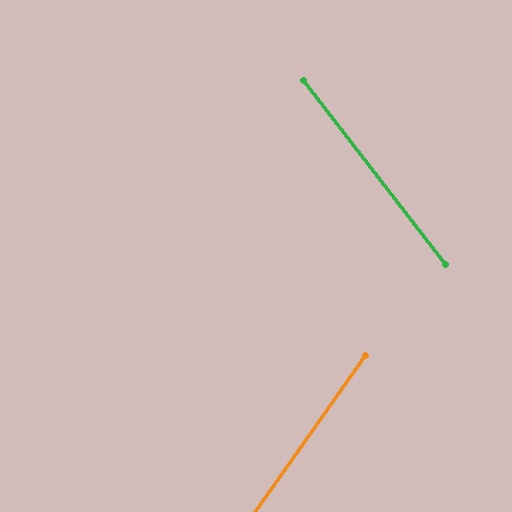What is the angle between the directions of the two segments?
Approximately 73 degrees.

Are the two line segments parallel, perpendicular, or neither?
Neither parallel nor perpendicular — they differ by about 73°.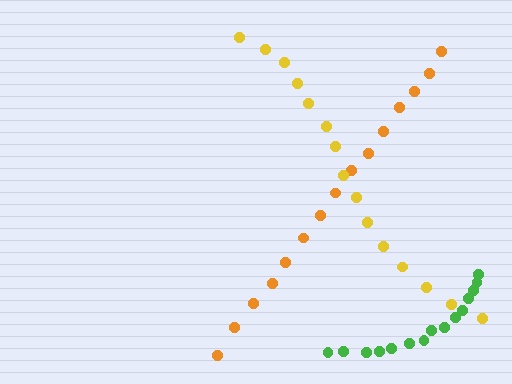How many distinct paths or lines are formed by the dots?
There are 3 distinct paths.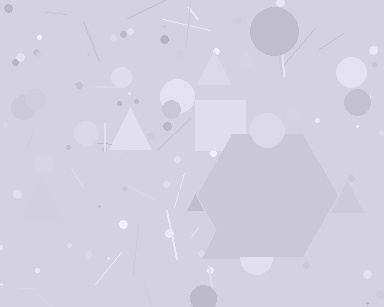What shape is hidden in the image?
A hexagon is hidden in the image.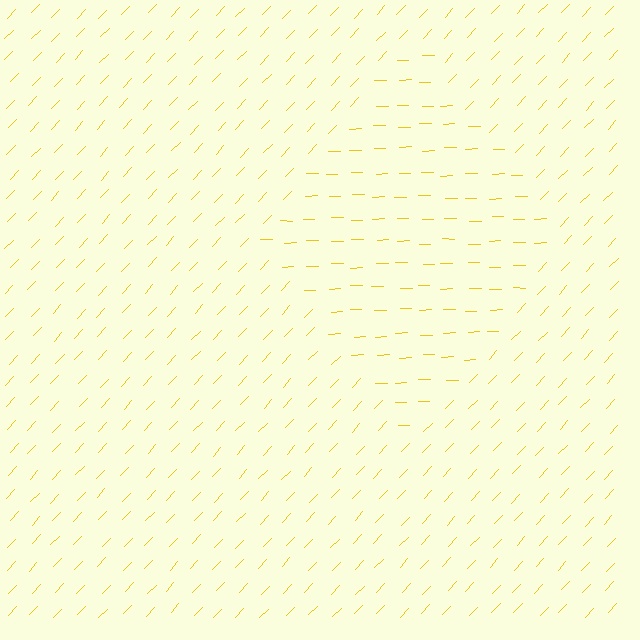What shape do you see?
I see a diamond.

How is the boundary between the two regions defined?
The boundary is defined purely by a change in line orientation (approximately 45 degrees difference). All lines are the same color and thickness.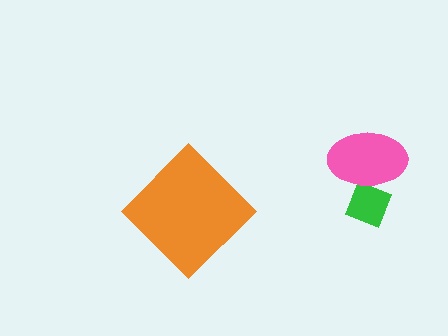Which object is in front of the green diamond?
The pink ellipse is in front of the green diamond.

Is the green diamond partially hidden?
Yes, it is partially covered by another shape.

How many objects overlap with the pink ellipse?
1 object overlaps with the pink ellipse.